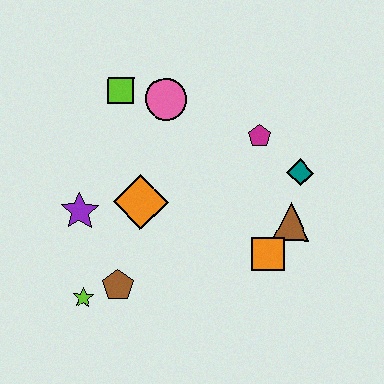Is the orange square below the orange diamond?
Yes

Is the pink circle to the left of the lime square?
No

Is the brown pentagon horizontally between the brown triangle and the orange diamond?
No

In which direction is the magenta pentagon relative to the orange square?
The magenta pentagon is above the orange square.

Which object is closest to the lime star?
The brown pentagon is closest to the lime star.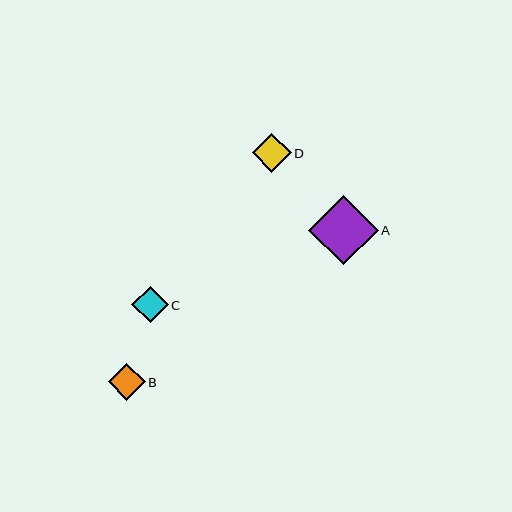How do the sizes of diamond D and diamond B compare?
Diamond D and diamond B are approximately the same size.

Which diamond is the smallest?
Diamond C is the smallest with a size of approximately 36 pixels.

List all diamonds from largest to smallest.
From largest to smallest: A, D, B, C.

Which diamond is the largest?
Diamond A is the largest with a size of approximately 69 pixels.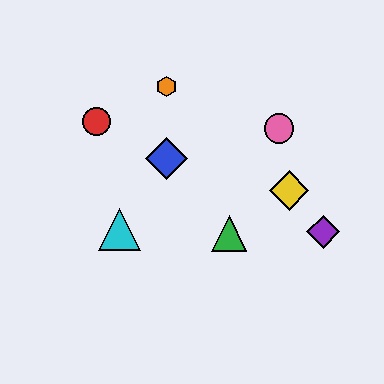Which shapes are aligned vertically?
The blue diamond, the orange hexagon are aligned vertically.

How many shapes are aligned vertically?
2 shapes (the blue diamond, the orange hexagon) are aligned vertically.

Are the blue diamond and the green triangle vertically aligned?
No, the blue diamond is at x≈167 and the green triangle is at x≈229.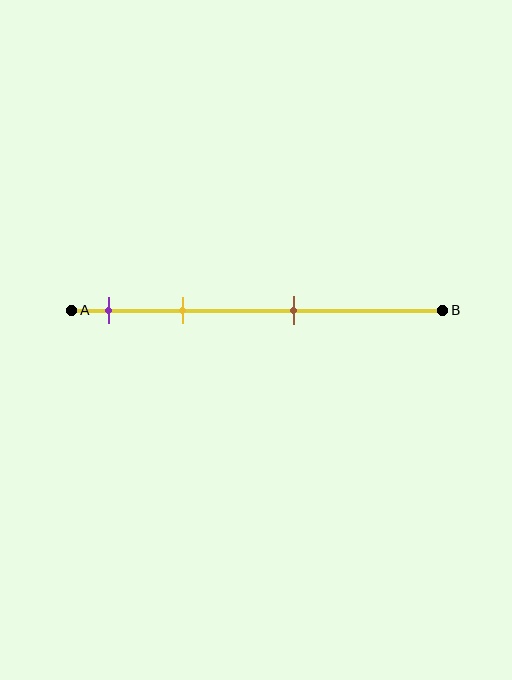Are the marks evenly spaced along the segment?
No, the marks are not evenly spaced.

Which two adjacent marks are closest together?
The purple and yellow marks are the closest adjacent pair.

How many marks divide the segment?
There are 3 marks dividing the segment.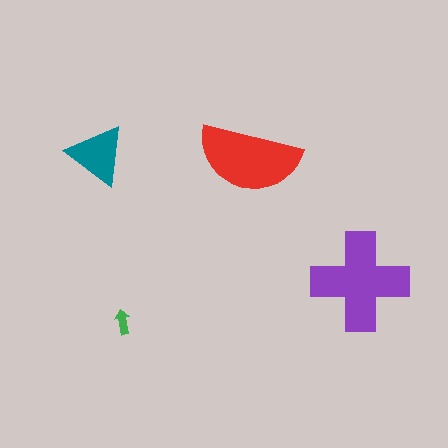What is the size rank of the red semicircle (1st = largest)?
2nd.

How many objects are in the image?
There are 4 objects in the image.